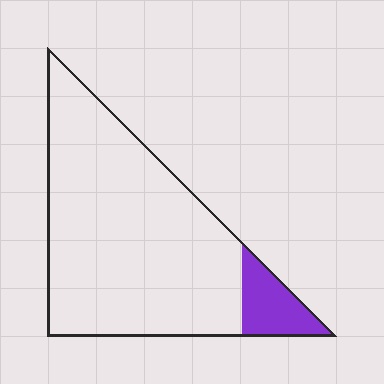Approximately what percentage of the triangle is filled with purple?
Approximately 10%.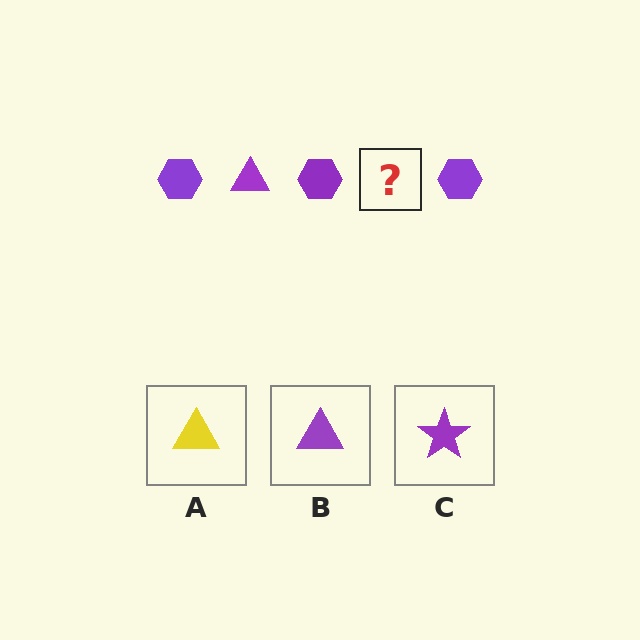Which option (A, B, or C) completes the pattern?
B.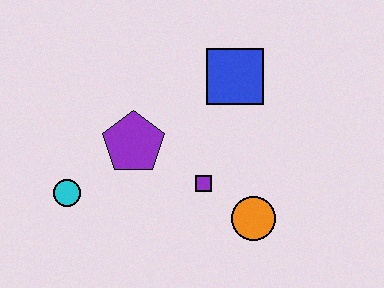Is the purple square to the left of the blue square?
Yes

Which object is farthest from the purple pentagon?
The orange circle is farthest from the purple pentagon.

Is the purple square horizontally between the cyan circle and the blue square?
Yes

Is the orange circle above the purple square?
No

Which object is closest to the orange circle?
The purple square is closest to the orange circle.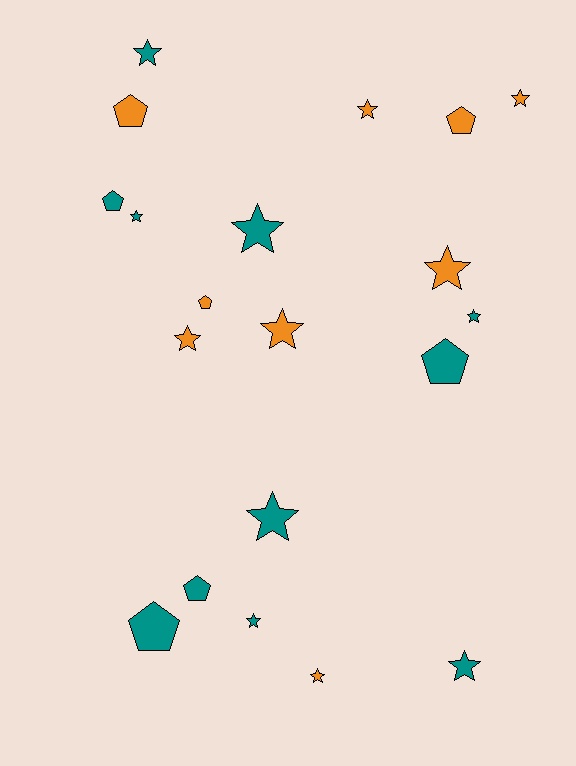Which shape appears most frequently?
Star, with 13 objects.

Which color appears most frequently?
Teal, with 11 objects.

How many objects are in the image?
There are 20 objects.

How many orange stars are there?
There are 6 orange stars.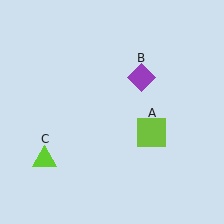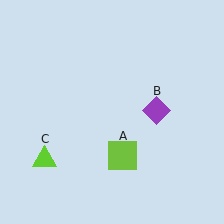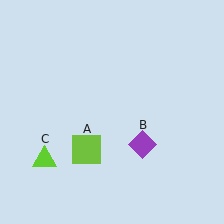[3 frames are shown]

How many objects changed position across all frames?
2 objects changed position: lime square (object A), purple diamond (object B).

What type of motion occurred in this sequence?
The lime square (object A), purple diamond (object B) rotated clockwise around the center of the scene.